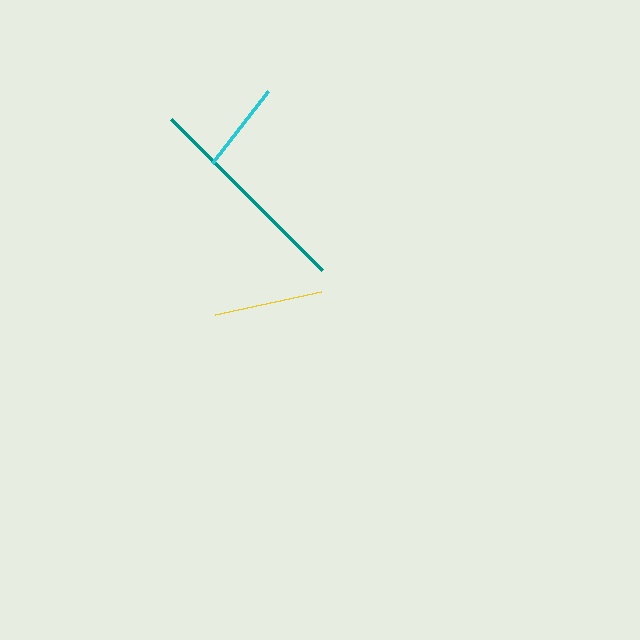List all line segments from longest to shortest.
From longest to shortest: teal, yellow, cyan.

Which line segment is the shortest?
The cyan line is the shortest at approximately 91 pixels.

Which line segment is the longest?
The teal line is the longest at approximately 213 pixels.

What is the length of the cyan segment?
The cyan segment is approximately 91 pixels long.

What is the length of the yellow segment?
The yellow segment is approximately 108 pixels long.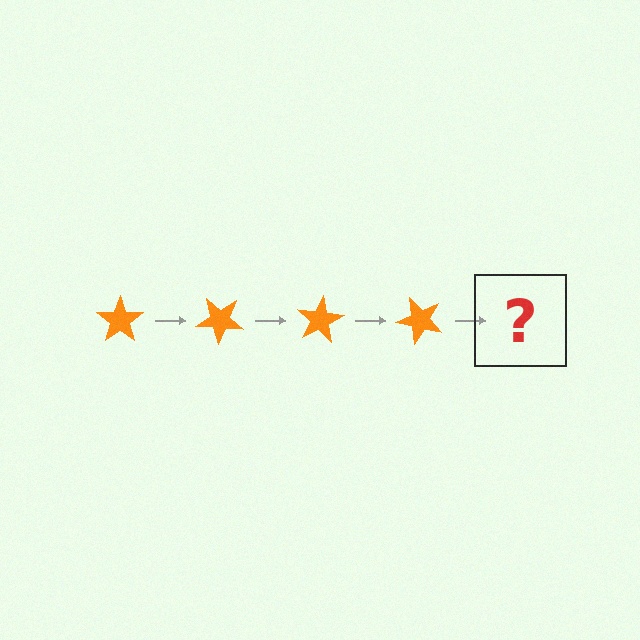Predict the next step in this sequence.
The next step is an orange star rotated 160 degrees.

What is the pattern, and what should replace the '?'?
The pattern is that the star rotates 40 degrees each step. The '?' should be an orange star rotated 160 degrees.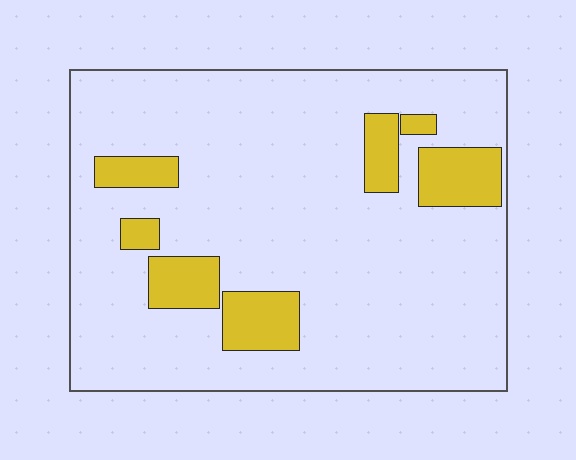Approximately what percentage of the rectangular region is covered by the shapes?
Approximately 15%.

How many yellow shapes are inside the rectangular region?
7.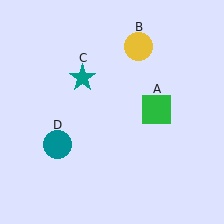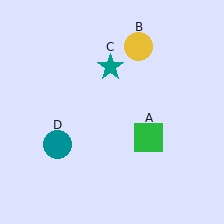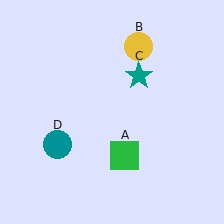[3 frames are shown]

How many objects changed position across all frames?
2 objects changed position: green square (object A), teal star (object C).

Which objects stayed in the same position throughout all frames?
Yellow circle (object B) and teal circle (object D) remained stationary.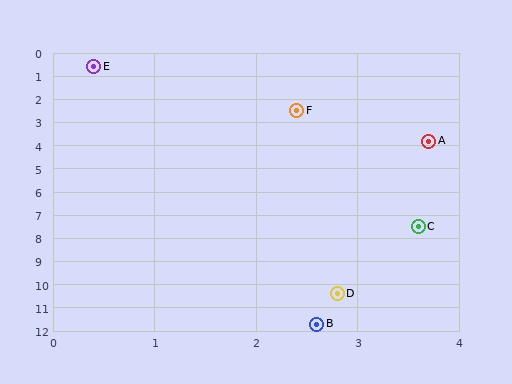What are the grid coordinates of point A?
Point A is at approximately (3.7, 3.8).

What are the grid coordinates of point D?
Point D is at approximately (2.8, 10.4).